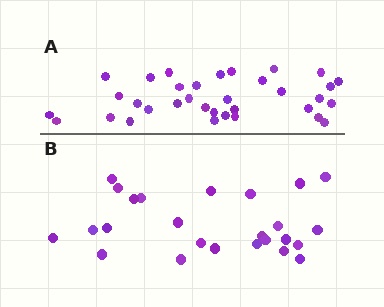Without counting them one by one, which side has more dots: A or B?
Region A (the top region) has more dots.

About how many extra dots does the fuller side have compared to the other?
Region A has roughly 8 or so more dots than region B.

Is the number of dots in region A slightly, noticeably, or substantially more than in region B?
Region A has noticeably more, but not dramatically so. The ratio is roughly 1.4 to 1.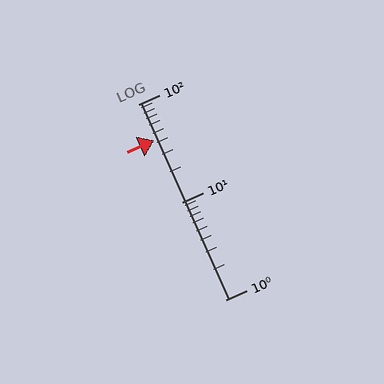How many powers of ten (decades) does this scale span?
The scale spans 2 decades, from 1 to 100.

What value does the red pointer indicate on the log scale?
The pointer indicates approximately 43.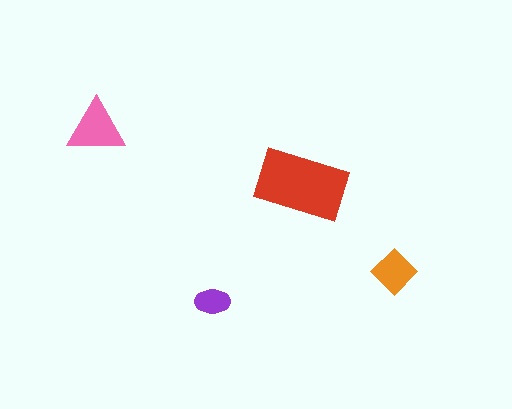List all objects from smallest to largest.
The purple ellipse, the orange diamond, the pink triangle, the red rectangle.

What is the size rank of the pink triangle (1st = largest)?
2nd.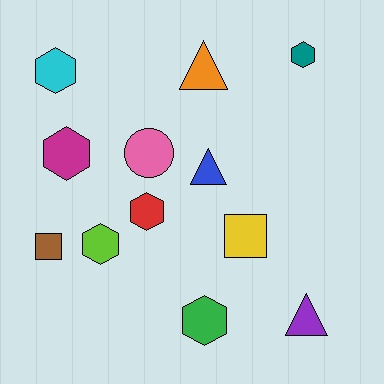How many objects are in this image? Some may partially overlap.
There are 12 objects.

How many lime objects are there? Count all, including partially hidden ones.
There is 1 lime object.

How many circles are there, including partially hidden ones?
There is 1 circle.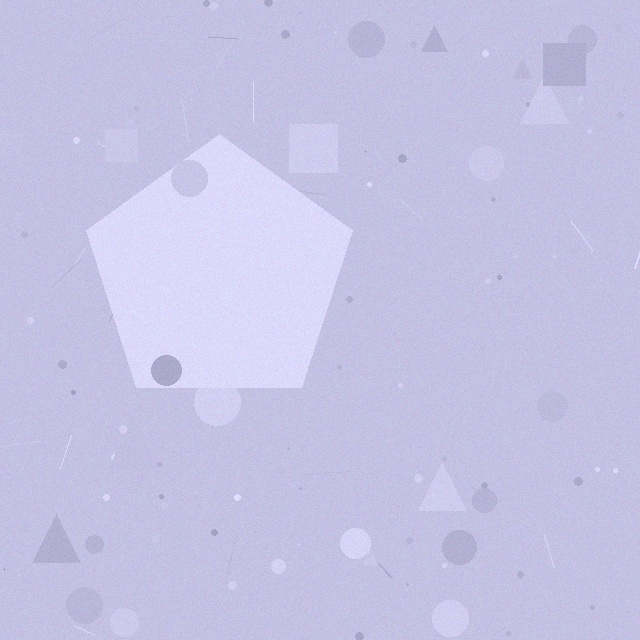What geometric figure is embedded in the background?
A pentagon is embedded in the background.